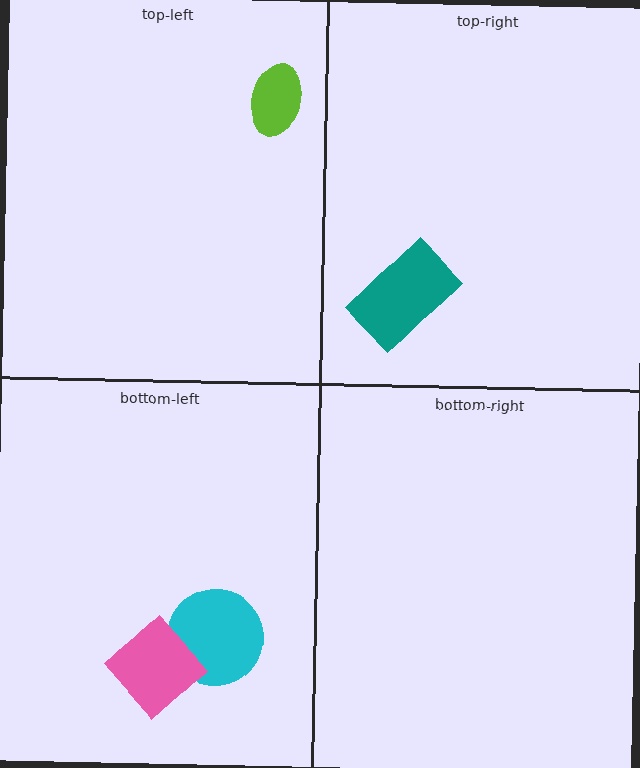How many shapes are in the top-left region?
1.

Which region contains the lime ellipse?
The top-left region.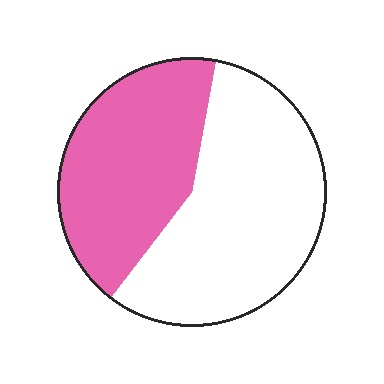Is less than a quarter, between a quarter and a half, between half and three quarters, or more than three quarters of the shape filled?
Between a quarter and a half.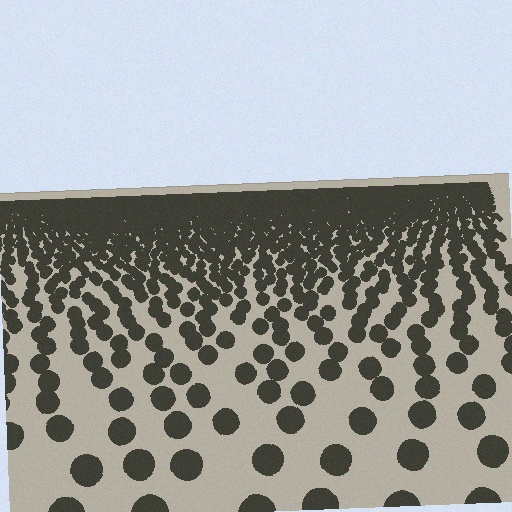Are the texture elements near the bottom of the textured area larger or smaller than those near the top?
Larger. Near the bottom, elements are closer to the viewer and appear at a bigger on-screen size.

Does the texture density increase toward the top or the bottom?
Density increases toward the top.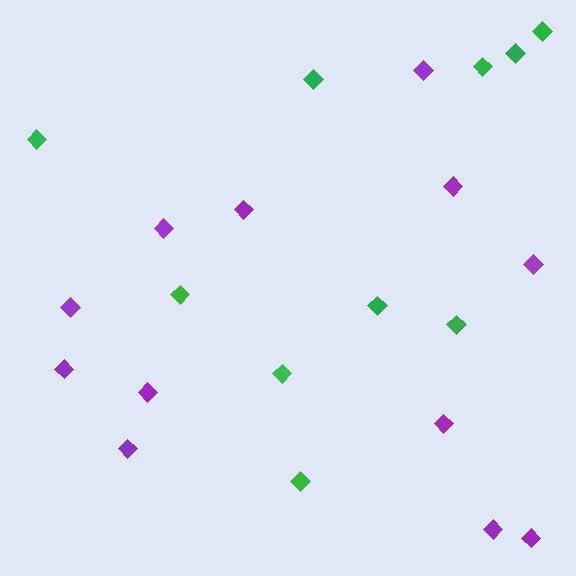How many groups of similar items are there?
There are 2 groups: one group of green diamonds (10) and one group of purple diamonds (12).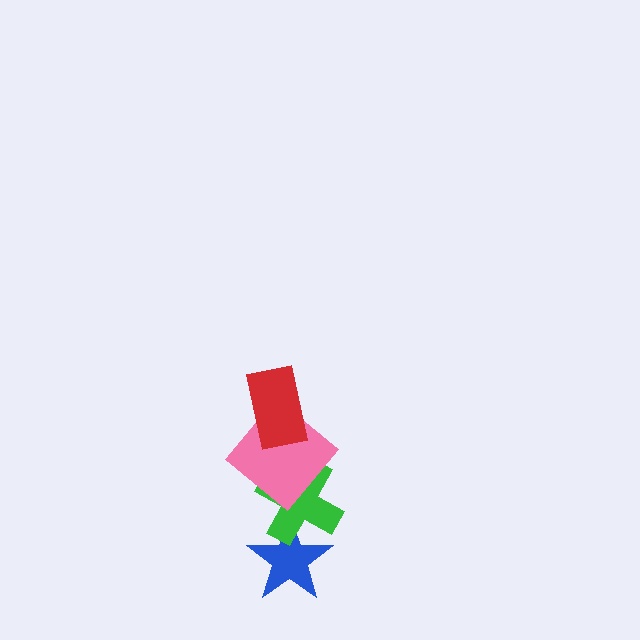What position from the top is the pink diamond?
The pink diamond is 2nd from the top.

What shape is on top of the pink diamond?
The red rectangle is on top of the pink diamond.